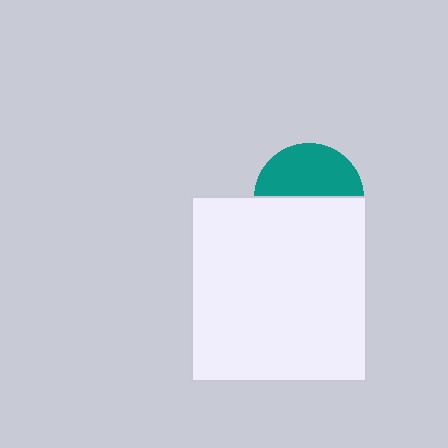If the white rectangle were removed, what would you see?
You would see the complete teal circle.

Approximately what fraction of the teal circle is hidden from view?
Roughly 53% of the teal circle is hidden behind the white rectangle.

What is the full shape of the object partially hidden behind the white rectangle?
The partially hidden object is a teal circle.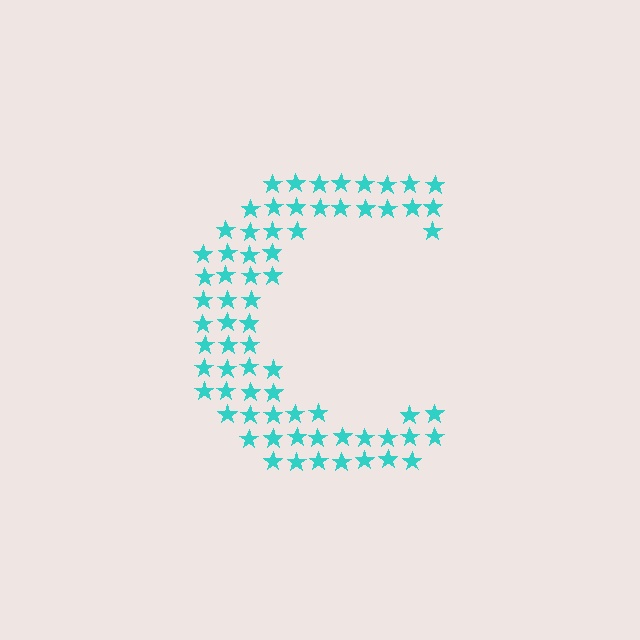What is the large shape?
The large shape is the letter C.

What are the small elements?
The small elements are stars.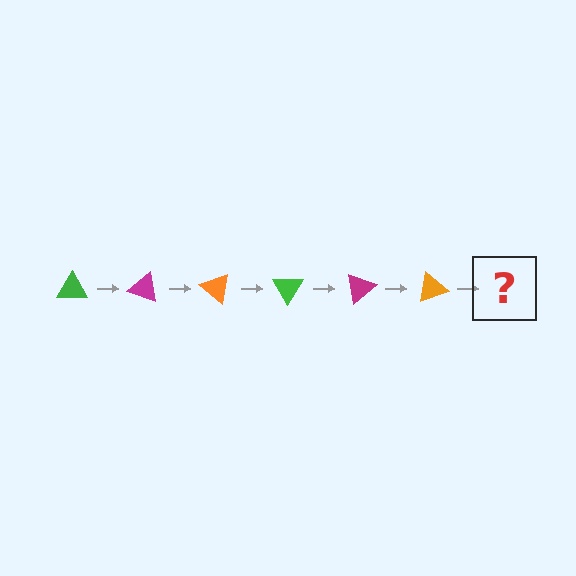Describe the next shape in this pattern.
It should be a green triangle, rotated 120 degrees from the start.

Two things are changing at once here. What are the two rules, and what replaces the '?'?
The two rules are that it rotates 20 degrees each step and the color cycles through green, magenta, and orange. The '?' should be a green triangle, rotated 120 degrees from the start.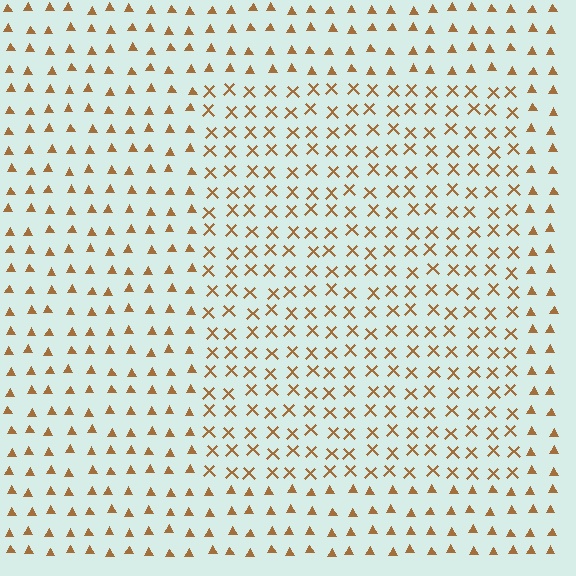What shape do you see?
I see a rectangle.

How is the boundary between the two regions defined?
The boundary is defined by a change in element shape: X marks inside vs. triangles outside. All elements share the same color and spacing.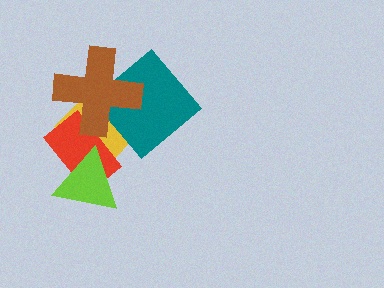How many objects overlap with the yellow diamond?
4 objects overlap with the yellow diamond.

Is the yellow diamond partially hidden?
Yes, it is partially covered by another shape.